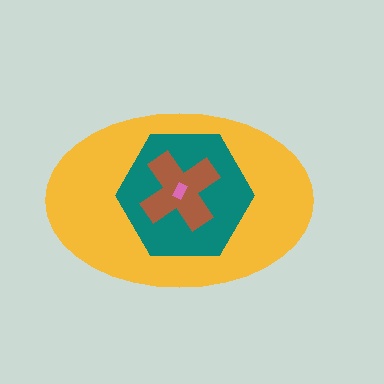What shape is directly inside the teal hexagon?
The brown cross.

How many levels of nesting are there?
4.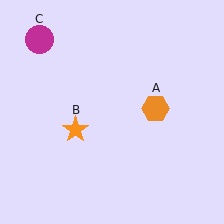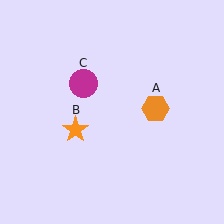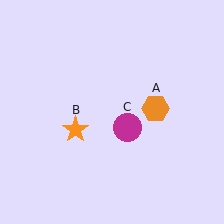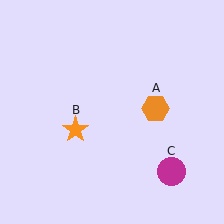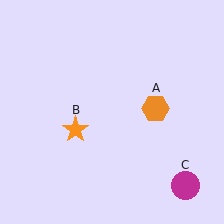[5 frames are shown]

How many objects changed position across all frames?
1 object changed position: magenta circle (object C).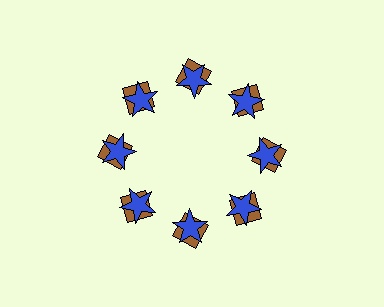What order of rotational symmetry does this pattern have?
This pattern has 8-fold rotational symmetry.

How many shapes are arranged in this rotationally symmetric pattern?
There are 16 shapes, arranged in 8 groups of 2.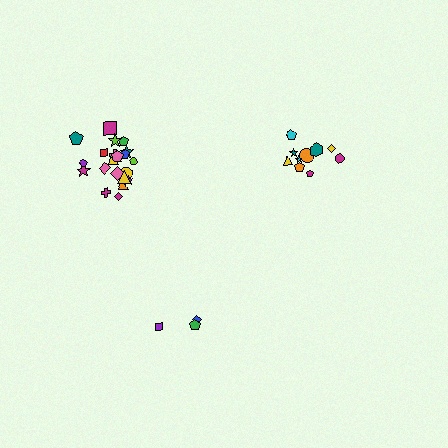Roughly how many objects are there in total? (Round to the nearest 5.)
Roughly 35 objects in total.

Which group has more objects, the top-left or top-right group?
The top-left group.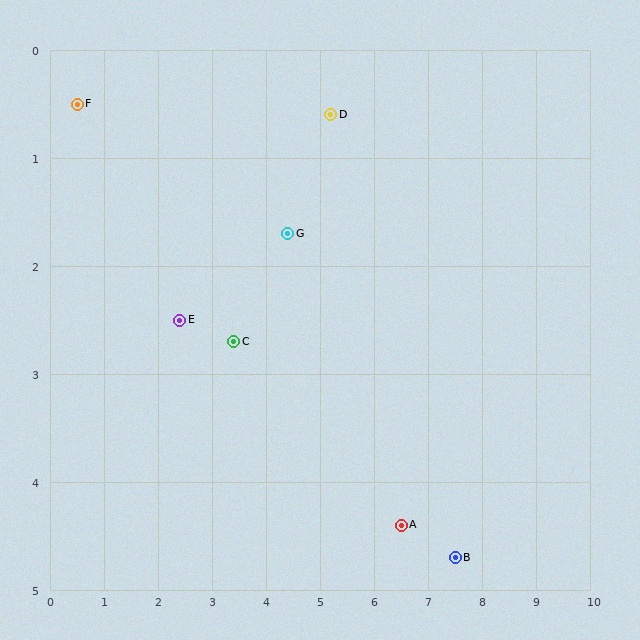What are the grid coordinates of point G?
Point G is at approximately (4.4, 1.7).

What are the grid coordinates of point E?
Point E is at approximately (2.4, 2.5).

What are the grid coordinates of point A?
Point A is at approximately (6.5, 4.4).